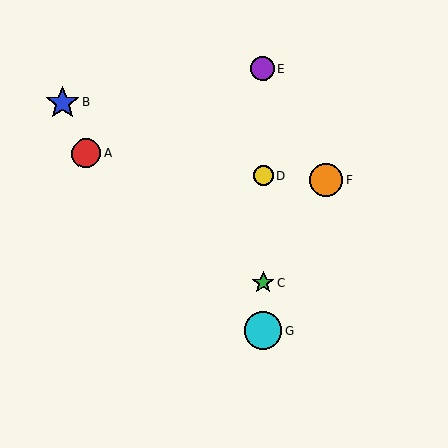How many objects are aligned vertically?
4 objects (C, D, E, G) are aligned vertically.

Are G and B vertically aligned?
No, G is at x≈264 and B is at x≈62.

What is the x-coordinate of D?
Object D is at x≈263.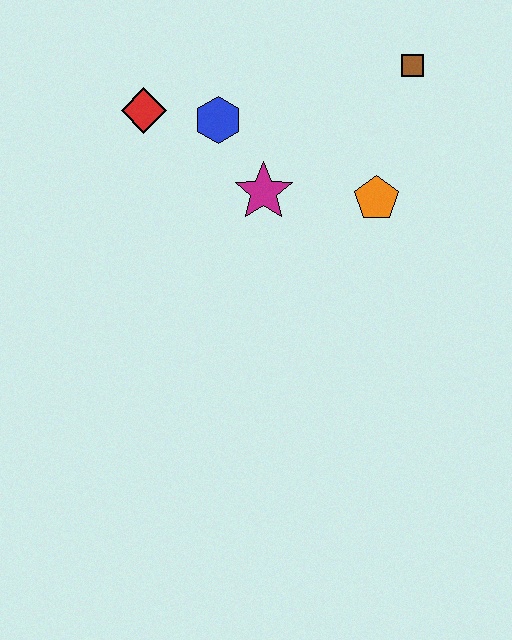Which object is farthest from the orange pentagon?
The red diamond is farthest from the orange pentagon.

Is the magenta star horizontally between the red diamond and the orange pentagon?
Yes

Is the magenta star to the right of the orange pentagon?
No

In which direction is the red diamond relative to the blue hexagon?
The red diamond is to the left of the blue hexagon.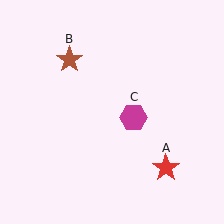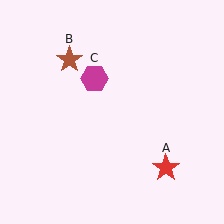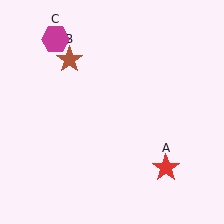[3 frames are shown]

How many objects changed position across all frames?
1 object changed position: magenta hexagon (object C).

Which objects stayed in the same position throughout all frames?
Red star (object A) and brown star (object B) remained stationary.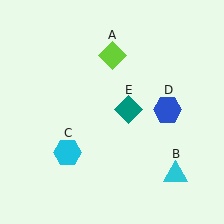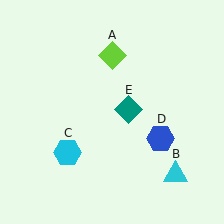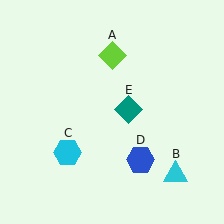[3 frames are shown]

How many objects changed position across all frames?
1 object changed position: blue hexagon (object D).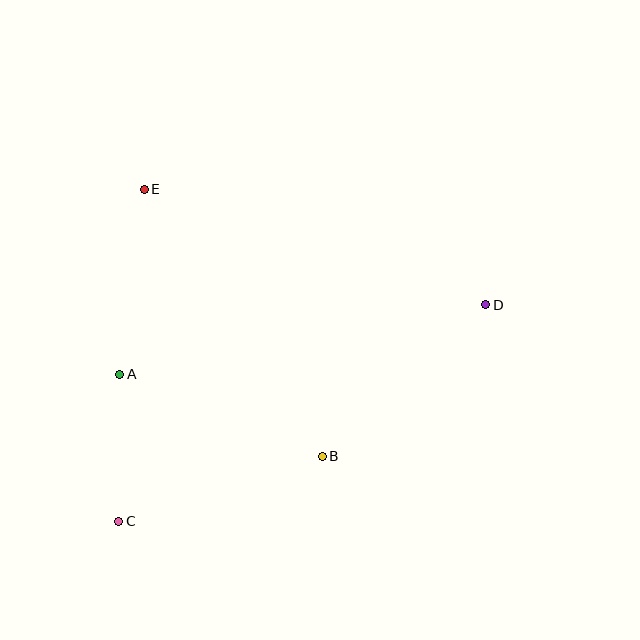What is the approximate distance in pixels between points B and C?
The distance between B and C is approximately 214 pixels.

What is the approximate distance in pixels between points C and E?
The distance between C and E is approximately 333 pixels.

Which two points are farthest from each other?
Points C and D are farthest from each other.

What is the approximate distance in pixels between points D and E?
The distance between D and E is approximately 360 pixels.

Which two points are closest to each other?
Points A and C are closest to each other.